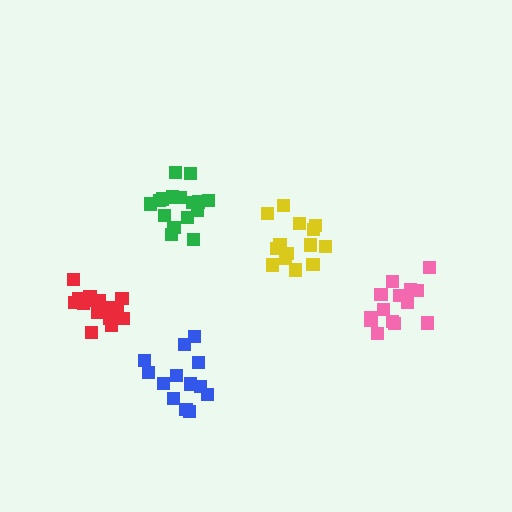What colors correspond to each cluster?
The clusters are colored: pink, red, green, yellow, blue.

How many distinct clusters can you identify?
There are 5 distinct clusters.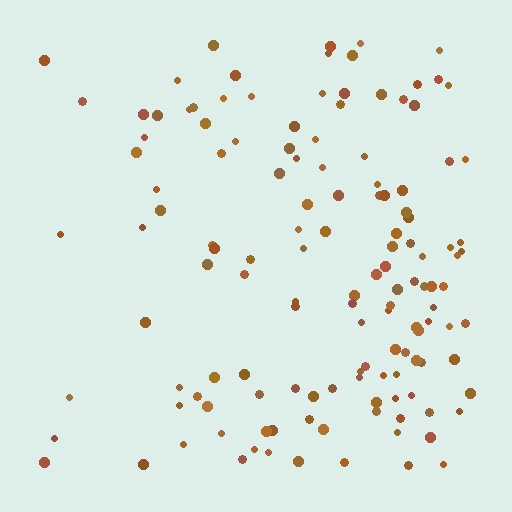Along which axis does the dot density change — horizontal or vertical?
Horizontal.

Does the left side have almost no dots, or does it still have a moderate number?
Still a moderate number, just noticeably fewer than the right.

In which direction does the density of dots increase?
From left to right, with the right side densest.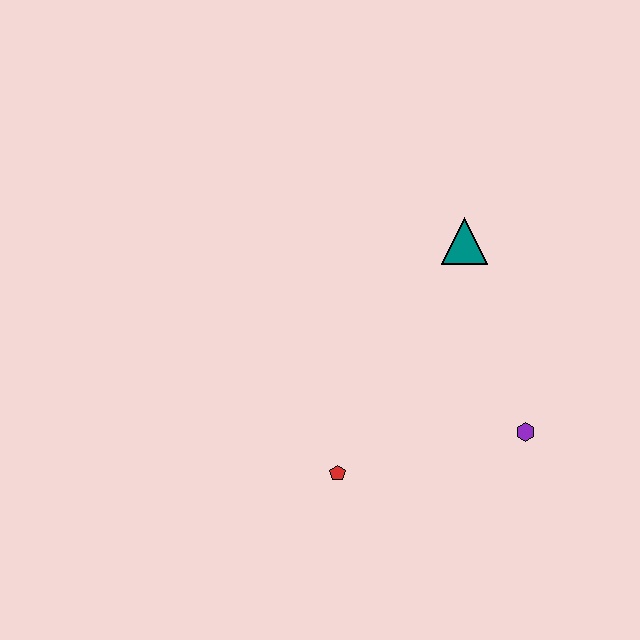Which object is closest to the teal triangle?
The purple hexagon is closest to the teal triangle.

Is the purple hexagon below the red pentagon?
No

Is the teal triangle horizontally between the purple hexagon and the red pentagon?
Yes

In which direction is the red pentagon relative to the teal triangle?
The red pentagon is below the teal triangle.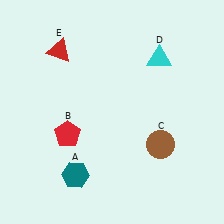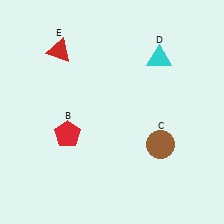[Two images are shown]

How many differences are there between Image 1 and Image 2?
There is 1 difference between the two images.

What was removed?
The teal hexagon (A) was removed in Image 2.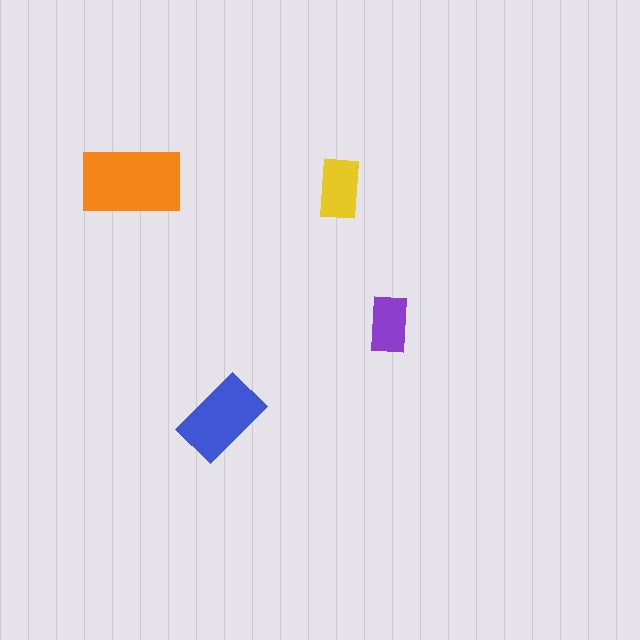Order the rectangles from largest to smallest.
the orange one, the blue one, the yellow one, the purple one.